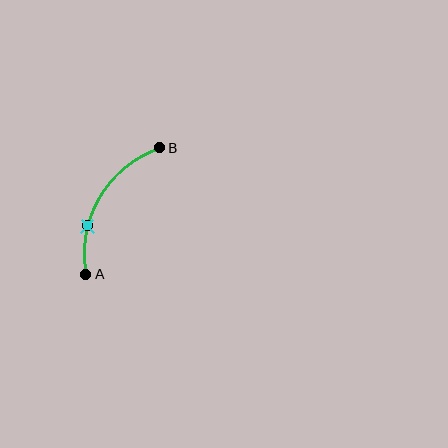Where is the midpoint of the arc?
The arc midpoint is the point on the curve farthest from the straight line joining A and B. It sits to the left of that line.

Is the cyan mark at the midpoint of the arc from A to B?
No. The cyan mark lies on the arc but is closer to endpoint A. The arc midpoint would be at the point on the curve equidistant along the arc from both A and B.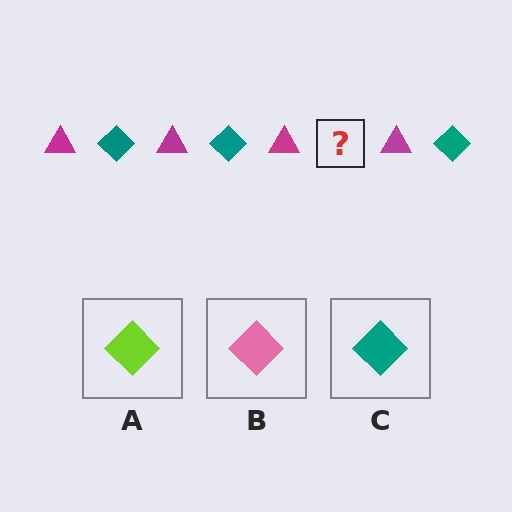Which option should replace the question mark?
Option C.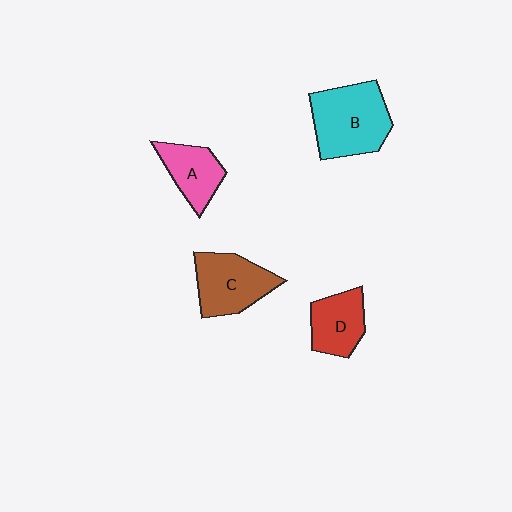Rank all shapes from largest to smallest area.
From largest to smallest: B (cyan), C (brown), D (red), A (pink).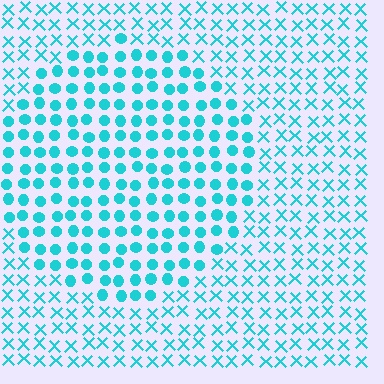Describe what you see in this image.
The image is filled with small cyan elements arranged in a uniform grid. A circle-shaped region contains circles, while the surrounding area contains X marks. The boundary is defined purely by the change in element shape.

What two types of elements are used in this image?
The image uses circles inside the circle region and X marks outside it.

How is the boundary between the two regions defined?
The boundary is defined by a change in element shape: circles inside vs. X marks outside. All elements share the same color and spacing.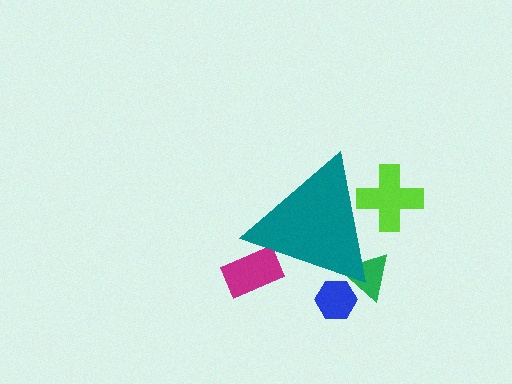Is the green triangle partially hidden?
Yes, the green triangle is partially hidden behind the teal triangle.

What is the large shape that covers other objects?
A teal triangle.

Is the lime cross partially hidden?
Yes, the lime cross is partially hidden behind the teal triangle.